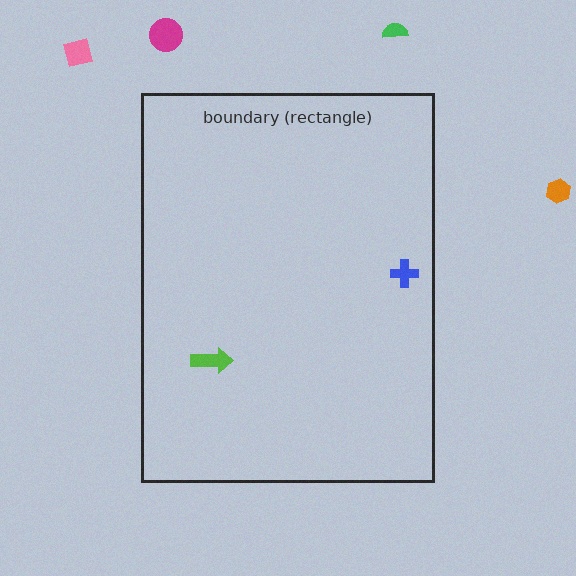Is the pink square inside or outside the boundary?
Outside.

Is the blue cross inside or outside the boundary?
Inside.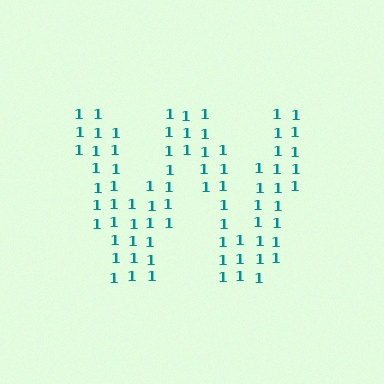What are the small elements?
The small elements are digit 1's.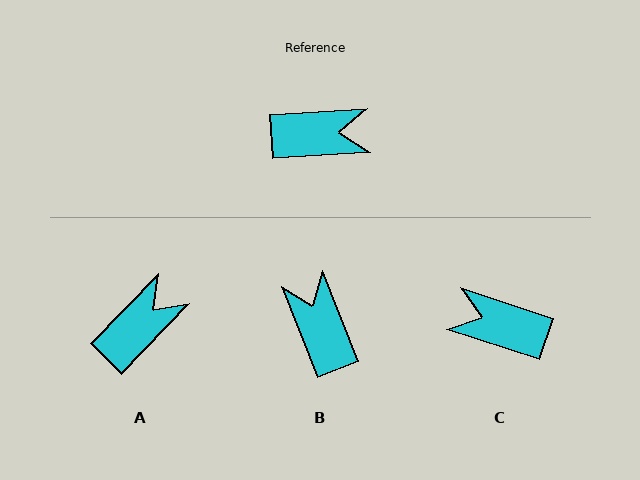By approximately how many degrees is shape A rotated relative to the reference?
Approximately 42 degrees counter-clockwise.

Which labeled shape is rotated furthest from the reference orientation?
C, about 158 degrees away.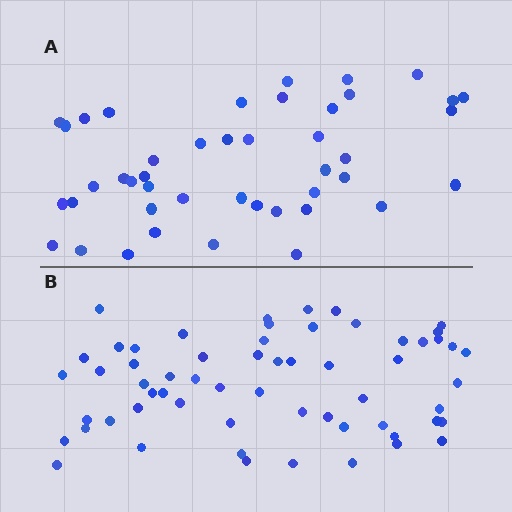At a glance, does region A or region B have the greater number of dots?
Region B (the bottom region) has more dots.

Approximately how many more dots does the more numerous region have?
Region B has approximately 15 more dots than region A.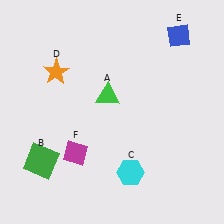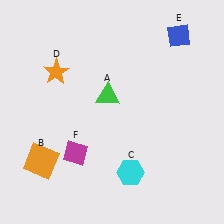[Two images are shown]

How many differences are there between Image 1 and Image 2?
There is 1 difference between the two images.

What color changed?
The square (B) changed from green in Image 1 to orange in Image 2.